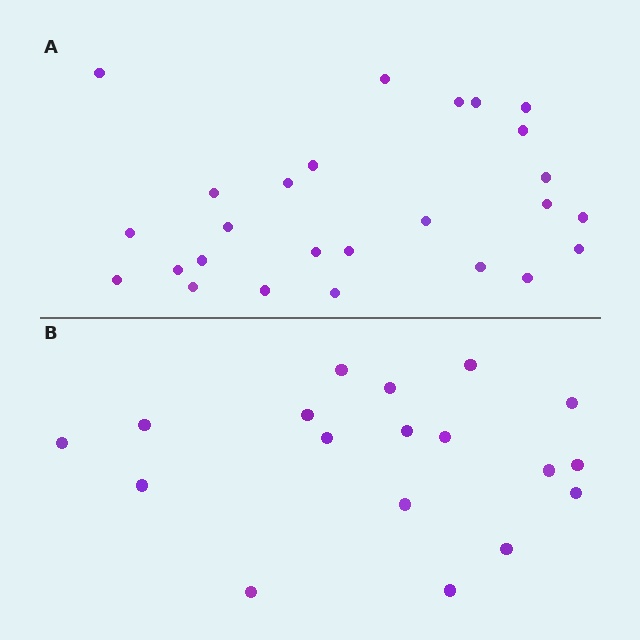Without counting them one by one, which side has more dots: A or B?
Region A (the top region) has more dots.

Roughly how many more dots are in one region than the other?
Region A has roughly 8 or so more dots than region B.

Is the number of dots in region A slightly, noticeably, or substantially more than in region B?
Region A has noticeably more, but not dramatically so. The ratio is roughly 1.4 to 1.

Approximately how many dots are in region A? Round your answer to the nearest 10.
About 30 dots. (The exact count is 26, which rounds to 30.)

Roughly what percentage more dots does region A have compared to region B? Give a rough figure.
About 45% more.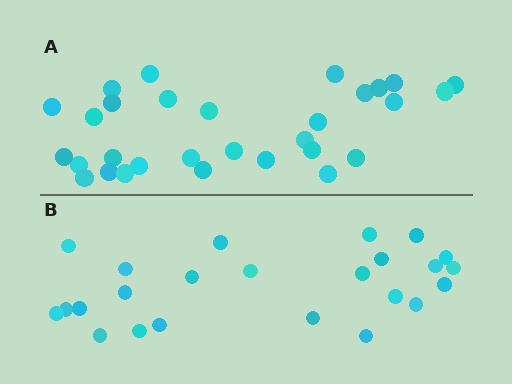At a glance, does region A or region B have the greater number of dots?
Region A (the top region) has more dots.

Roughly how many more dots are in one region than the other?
Region A has about 6 more dots than region B.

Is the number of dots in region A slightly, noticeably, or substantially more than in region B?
Region A has noticeably more, but not dramatically so. The ratio is roughly 1.2 to 1.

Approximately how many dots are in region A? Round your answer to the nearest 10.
About 30 dots.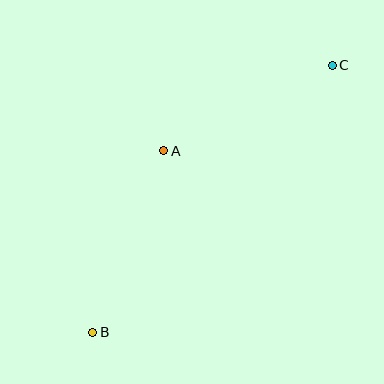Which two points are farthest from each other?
Points B and C are farthest from each other.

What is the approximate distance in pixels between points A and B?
The distance between A and B is approximately 195 pixels.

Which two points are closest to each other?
Points A and C are closest to each other.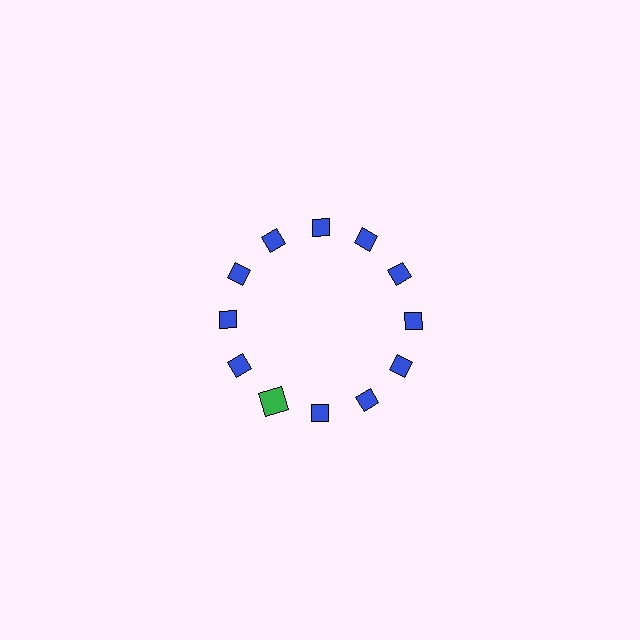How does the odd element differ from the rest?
It differs in both color (green instead of blue) and shape (square instead of diamond).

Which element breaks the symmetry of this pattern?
The green square at roughly the 7 o'clock position breaks the symmetry. All other shapes are blue diamonds.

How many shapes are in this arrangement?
There are 12 shapes arranged in a ring pattern.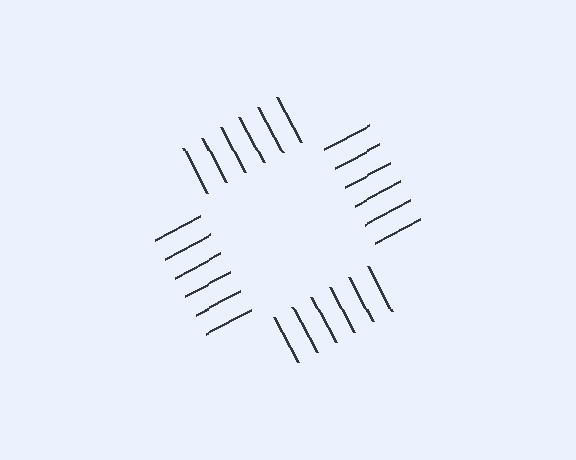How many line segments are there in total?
24 — 6 along each of the 4 edges.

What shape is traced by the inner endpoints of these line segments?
An illusory square — the line segments terminate on its edges but no continuous stroke is drawn.